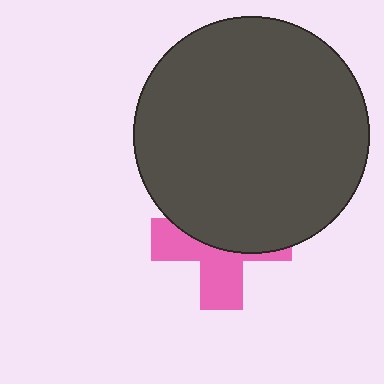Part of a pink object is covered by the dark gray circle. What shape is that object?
It is a cross.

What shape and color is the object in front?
The object in front is a dark gray circle.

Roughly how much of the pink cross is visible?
About half of it is visible (roughly 46%).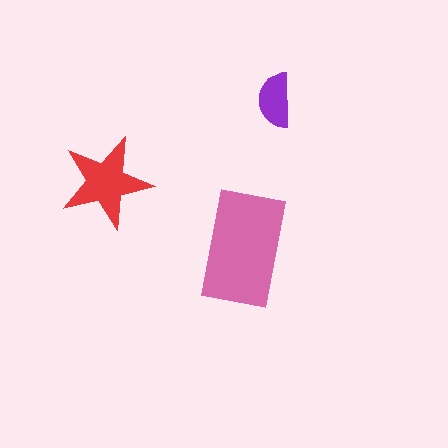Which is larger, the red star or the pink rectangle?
The pink rectangle.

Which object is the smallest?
The purple semicircle.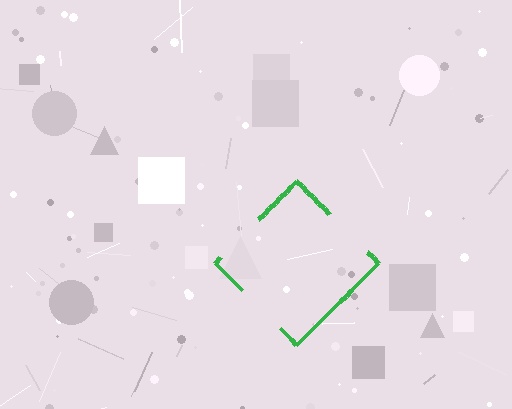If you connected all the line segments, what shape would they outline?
They would outline a diamond.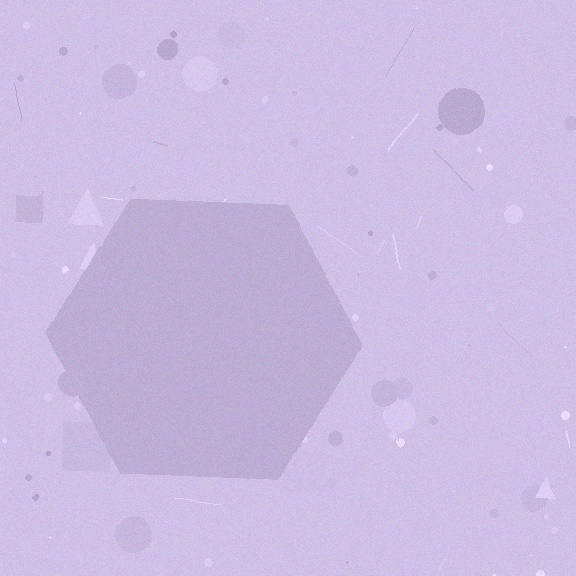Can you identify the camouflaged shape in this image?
The camouflaged shape is a hexagon.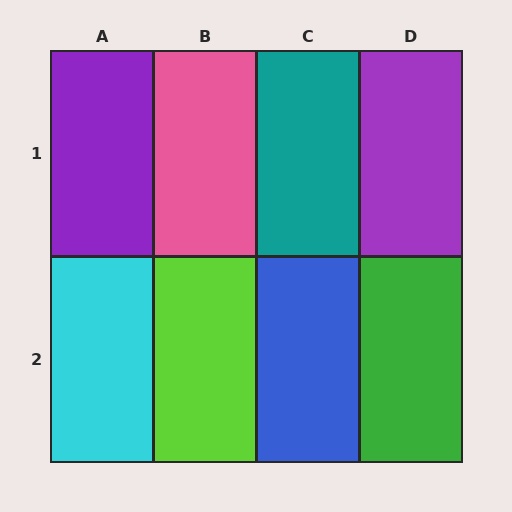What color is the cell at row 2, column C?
Blue.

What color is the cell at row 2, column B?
Lime.